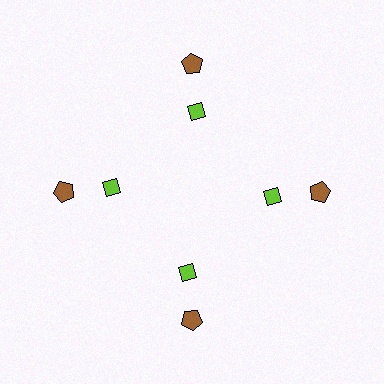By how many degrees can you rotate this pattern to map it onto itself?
The pattern maps onto itself every 90 degrees of rotation.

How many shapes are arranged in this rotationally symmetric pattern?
There are 8 shapes, arranged in 4 groups of 2.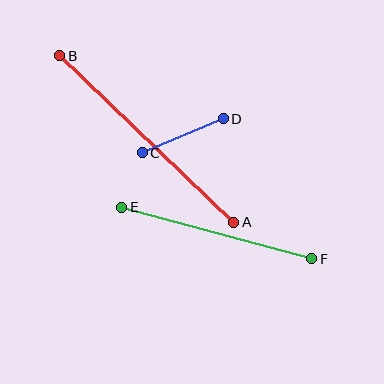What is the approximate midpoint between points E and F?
The midpoint is at approximately (217, 233) pixels.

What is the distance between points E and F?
The distance is approximately 197 pixels.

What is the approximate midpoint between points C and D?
The midpoint is at approximately (183, 136) pixels.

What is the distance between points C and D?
The distance is approximately 88 pixels.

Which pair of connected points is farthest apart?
Points A and B are farthest apart.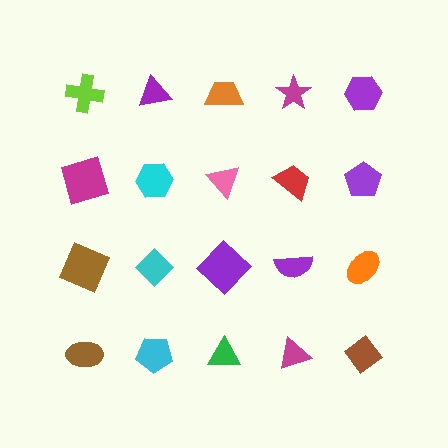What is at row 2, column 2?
A cyan hexagon.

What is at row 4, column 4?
A magenta triangle.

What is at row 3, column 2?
A cyan diamond.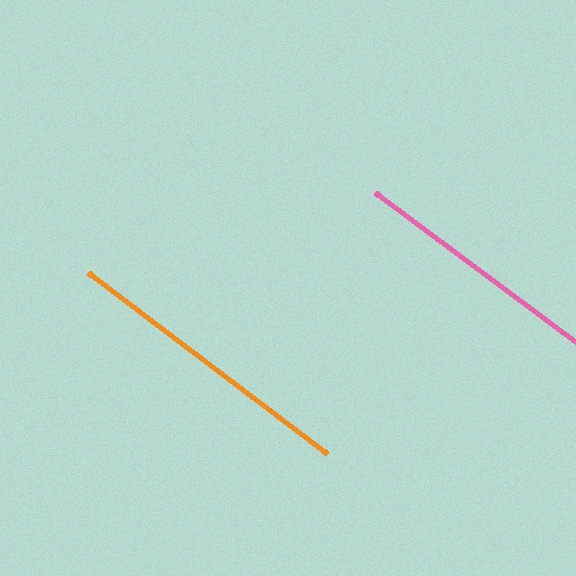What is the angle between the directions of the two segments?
Approximately 1 degree.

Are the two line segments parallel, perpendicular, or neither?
Parallel — their directions differ by only 0.7°.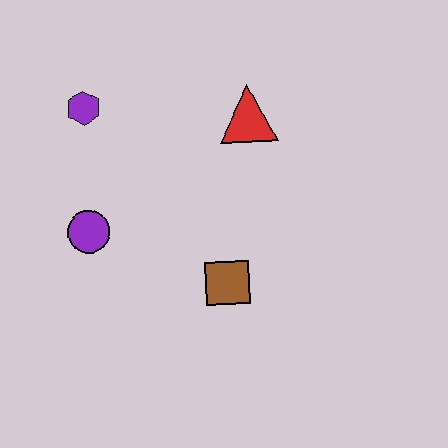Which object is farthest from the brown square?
The purple hexagon is farthest from the brown square.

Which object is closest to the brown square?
The purple circle is closest to the brown square.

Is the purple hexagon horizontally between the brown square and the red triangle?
No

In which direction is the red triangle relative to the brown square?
The red triangle is above the brown square.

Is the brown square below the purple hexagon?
Yes